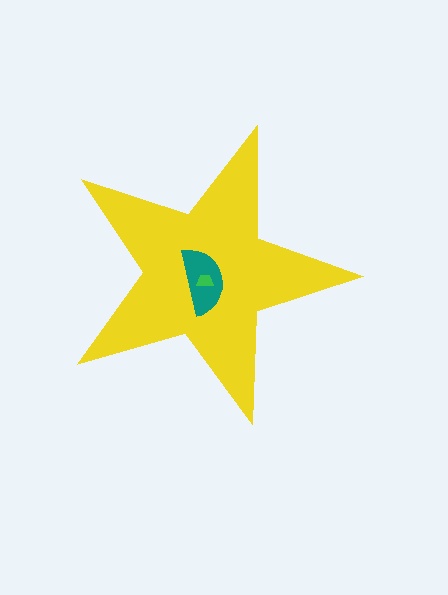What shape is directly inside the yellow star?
The teal semicircle.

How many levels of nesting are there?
3.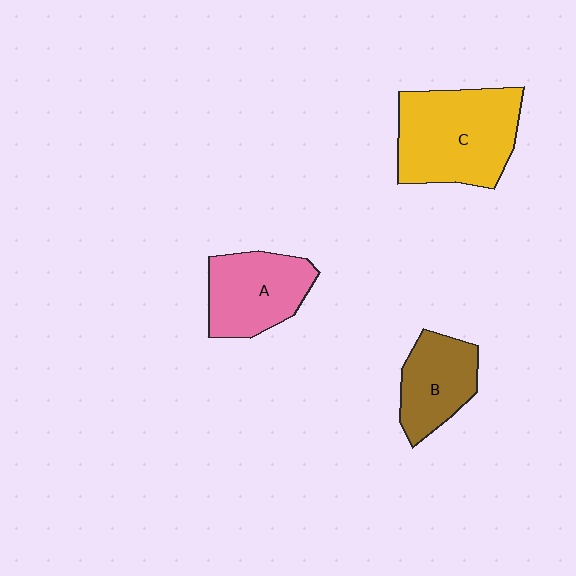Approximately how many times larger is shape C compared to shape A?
Approximately 1.4 times.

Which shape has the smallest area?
Shape B (brown).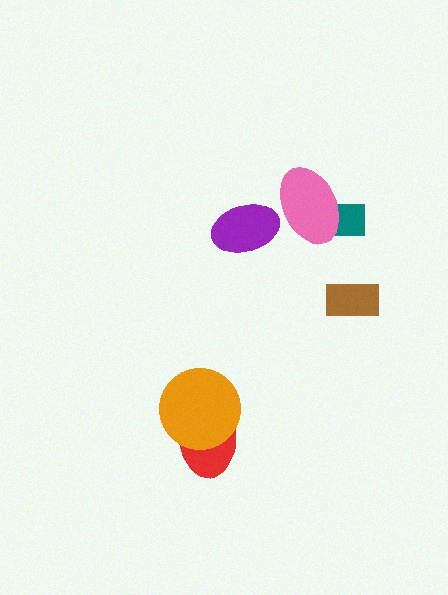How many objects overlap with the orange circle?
1 object overlaps with the orange circle.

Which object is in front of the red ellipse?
The orange circle is in front of the red ellipse.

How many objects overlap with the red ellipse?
1 object overlaps with the red ellipse.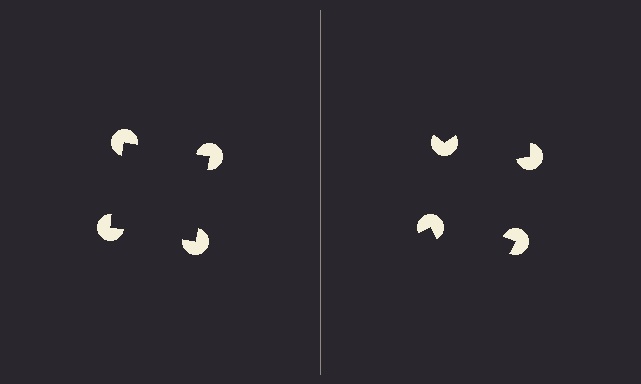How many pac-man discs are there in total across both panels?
8 — 4 on each side.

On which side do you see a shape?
An illusory square appears on the left side. On the right side the wedge cuts are rotated, so no coherent shape forms.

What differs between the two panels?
The pac-man discs are positioned identically on both sides; only the wedge orientations differ. On the left they align to a square; on the right they are misaligned.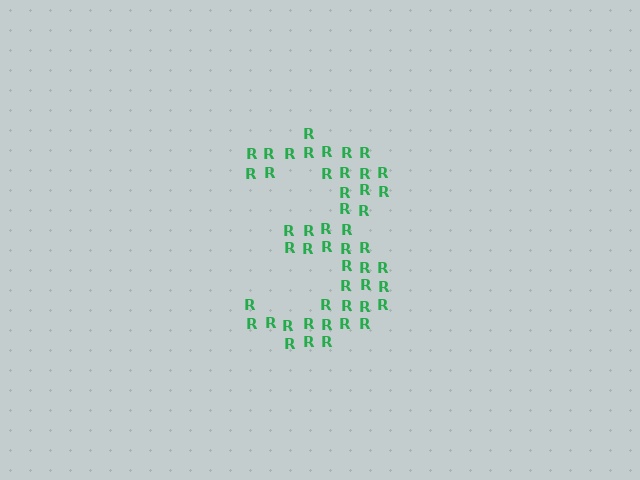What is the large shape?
The large shape is the digit 3.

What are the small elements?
The small elements are letter R's.